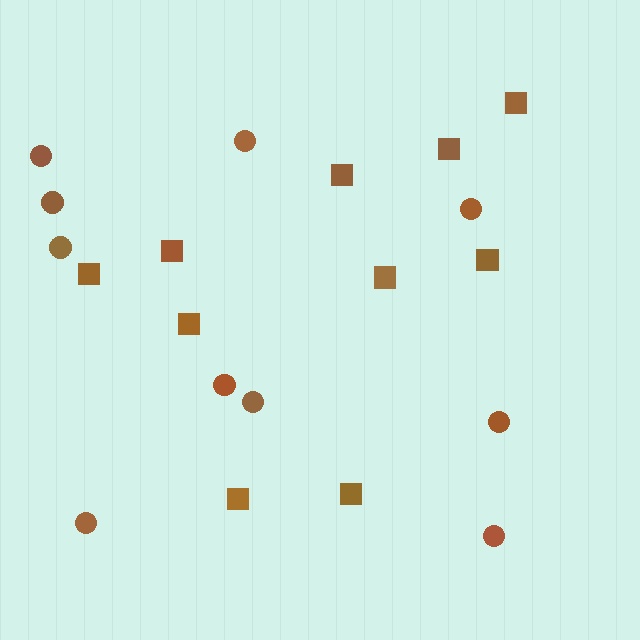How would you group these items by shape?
There are 2 groups: one group of circles (10) and one group of squares (10).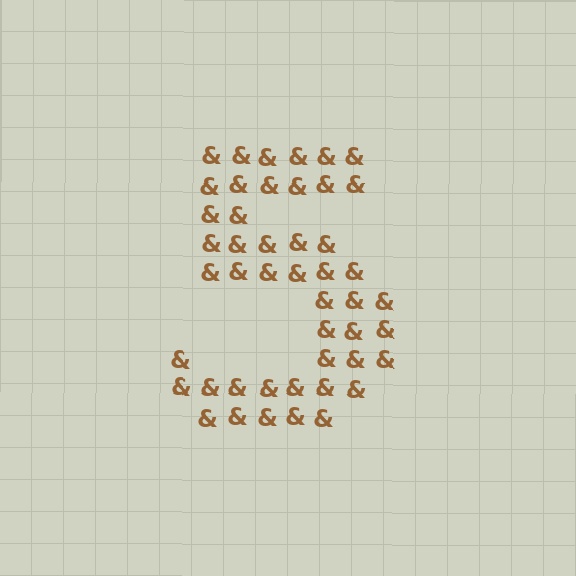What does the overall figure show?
The overall figure shows the digit 5.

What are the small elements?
The small elements are ampersands.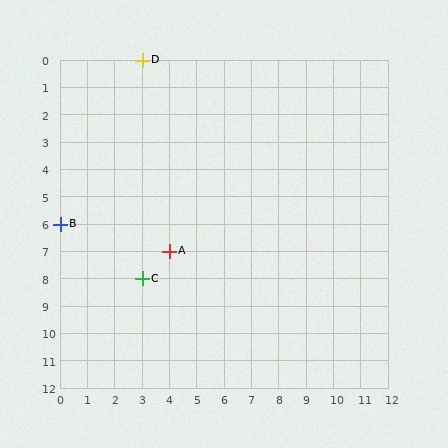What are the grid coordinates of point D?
Point D is at grid coordinates (3, 0).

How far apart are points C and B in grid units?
Points C and B are 3 columns and 2 rows apart (about 3.6 grid units diagonally).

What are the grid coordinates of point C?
Point C is at grid coordinates (3, 8).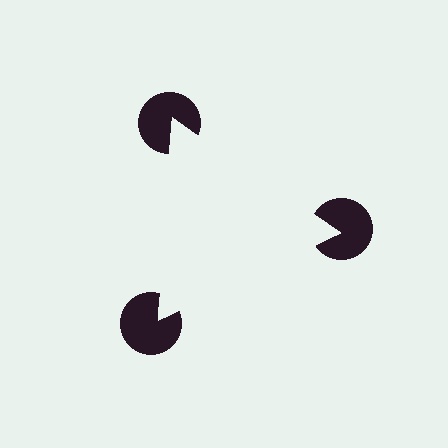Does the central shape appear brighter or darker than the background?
It typically appears slightly brighter than the background, even though no actual brightness change is drawn.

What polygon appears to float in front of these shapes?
An illusory triangle — its edges are inferred from the aligned wedge cuts in the pac-man discs, not physically drawn.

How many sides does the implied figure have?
3 sides.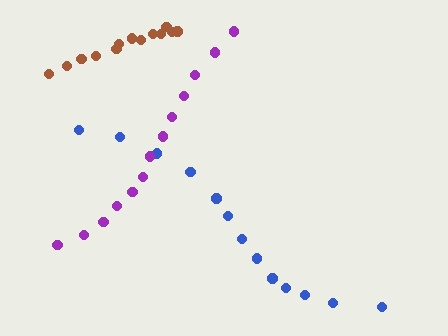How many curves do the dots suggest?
There are 3 distinct paths.